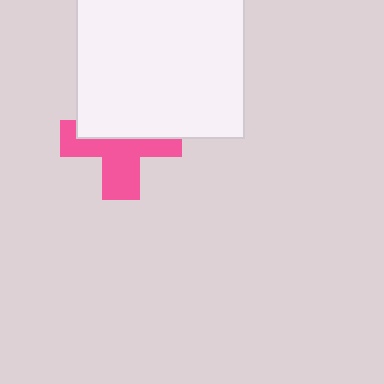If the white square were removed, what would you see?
You would see the complete pink cross.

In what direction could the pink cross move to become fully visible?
The pink cross could move down. That would shift it out from behind the white square entirely.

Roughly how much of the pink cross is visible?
About half of it is visible (roughly 53%).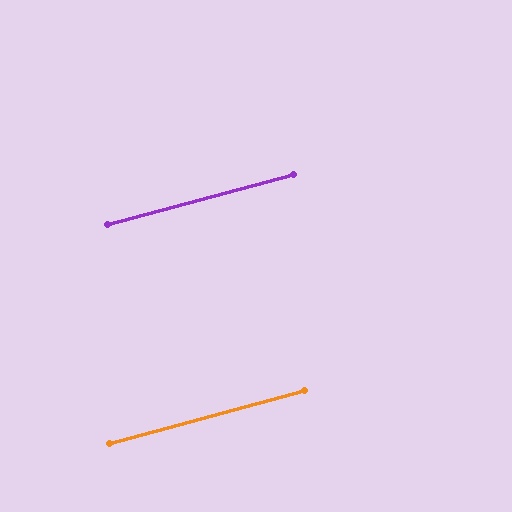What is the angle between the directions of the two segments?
Approximately 0 degrees.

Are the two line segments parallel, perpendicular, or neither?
Parallel — their directions differ by only 0.2°.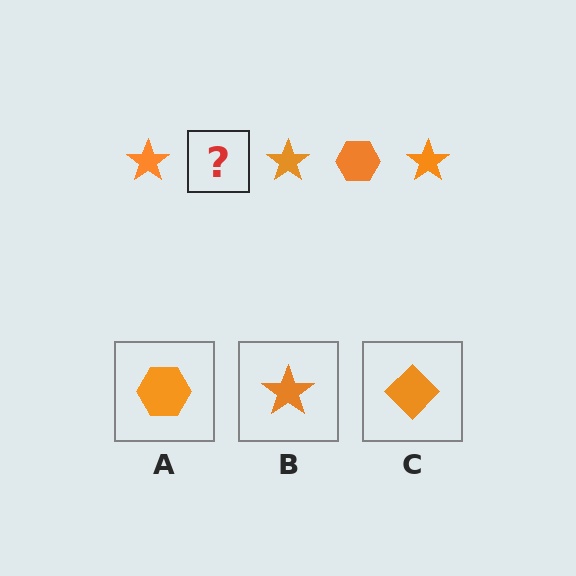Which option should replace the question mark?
Option A.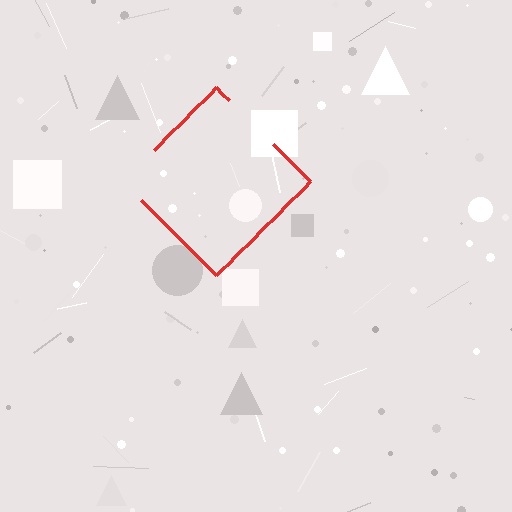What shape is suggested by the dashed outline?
The dashed outline suggests a diamond.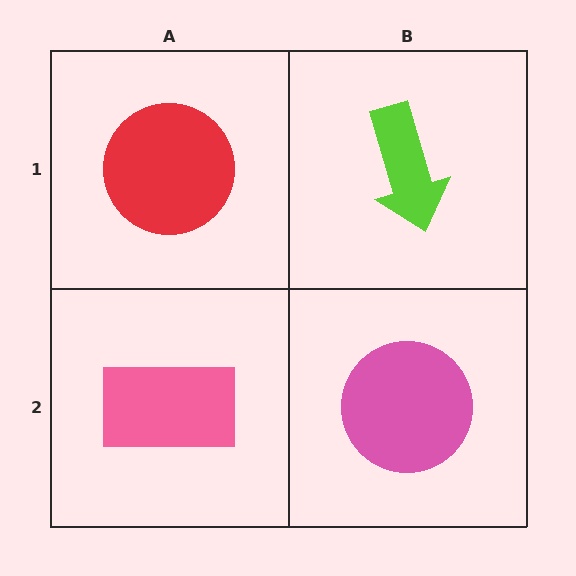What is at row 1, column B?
A lime arrow.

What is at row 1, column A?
A red circle.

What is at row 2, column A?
A pink rectangle.